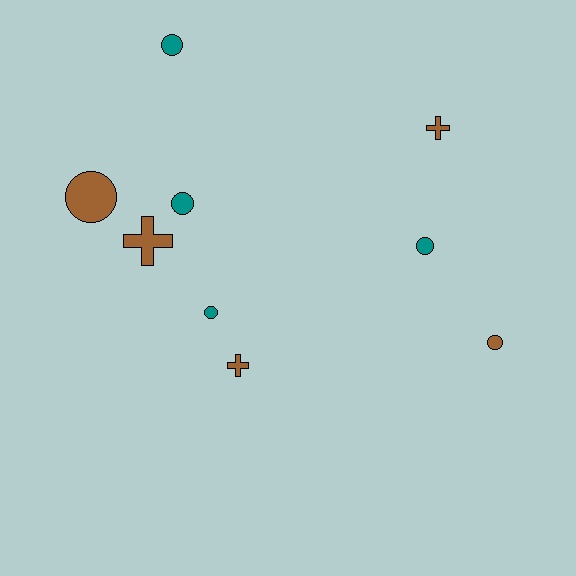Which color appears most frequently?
Brown, with 5 objects.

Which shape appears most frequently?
Circle, with 6 objects.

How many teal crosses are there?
There are no teal crosses.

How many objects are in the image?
There are 9 objects.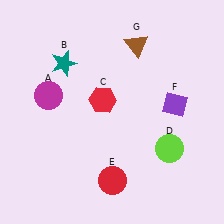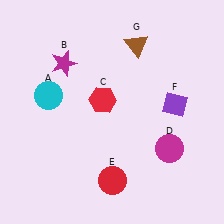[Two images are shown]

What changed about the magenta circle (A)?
In Image 1, A is magenta. In Image 2, it changed to cyan.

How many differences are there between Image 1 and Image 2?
There are 3 differences between the two images.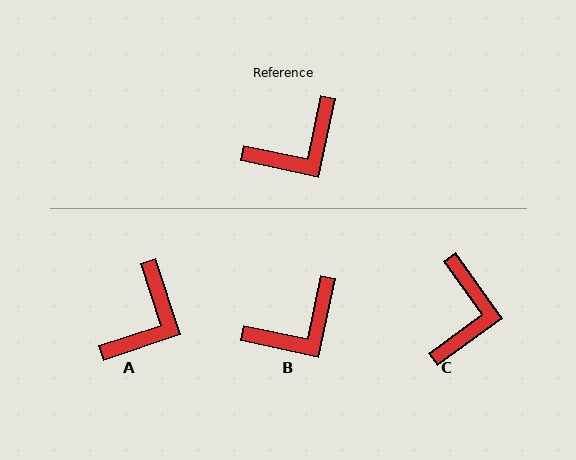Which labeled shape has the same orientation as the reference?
B.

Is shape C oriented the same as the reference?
No, it is off by about 48 degrees.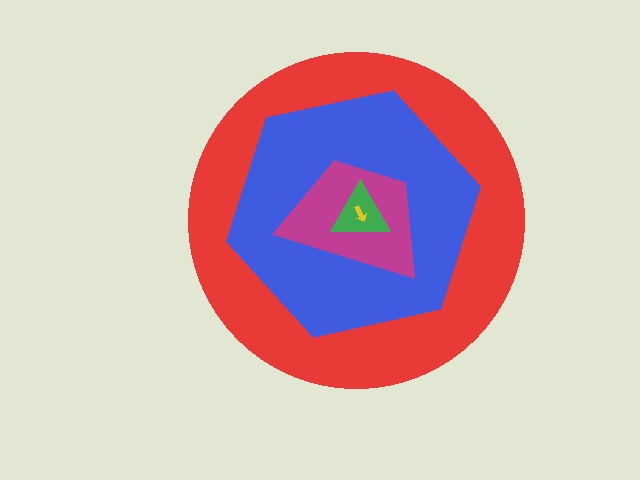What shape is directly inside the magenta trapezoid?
The green triangle.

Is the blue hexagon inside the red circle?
Yes.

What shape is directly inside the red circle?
The blue hexagon.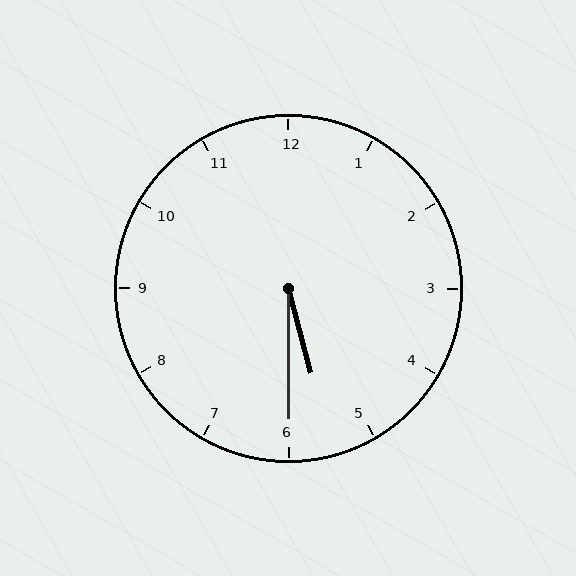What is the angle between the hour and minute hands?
Approximately 15 degrees.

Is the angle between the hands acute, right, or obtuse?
It is acute.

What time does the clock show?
5:30.